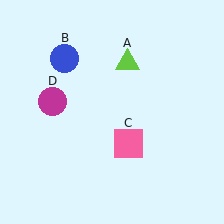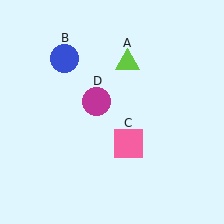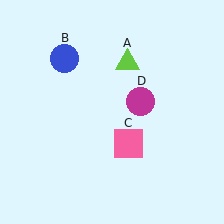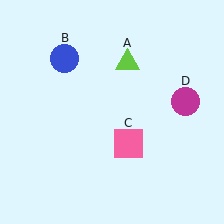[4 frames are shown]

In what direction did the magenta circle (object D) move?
The magenta circle (object D) moved right.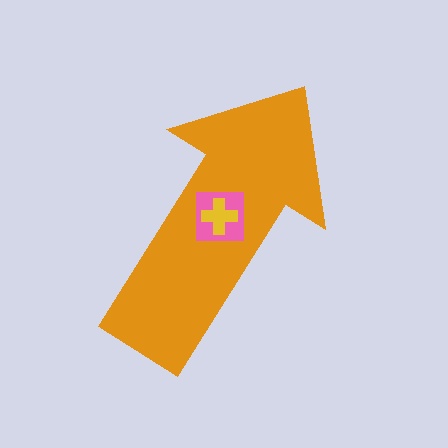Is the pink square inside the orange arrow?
Yes.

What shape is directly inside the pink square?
The yellow cross.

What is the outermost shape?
The orange arrow.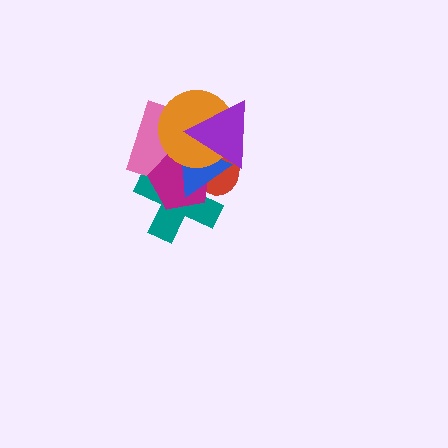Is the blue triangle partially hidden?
Yes, it is partially covered by another shape.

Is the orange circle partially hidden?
Yes, it is partially covered by another shape.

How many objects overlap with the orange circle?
6 objects overlap with the orange circle.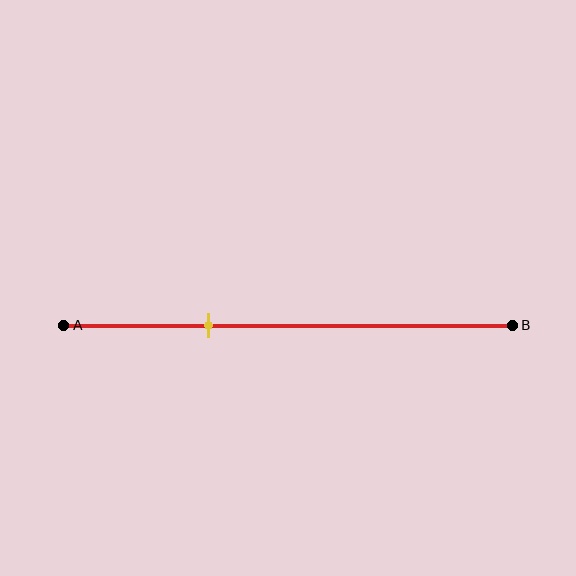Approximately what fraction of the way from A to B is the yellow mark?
The yellow mark is approximately 30% of the way from A to B.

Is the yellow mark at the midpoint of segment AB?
No, the mark is at about 30% from A, not at the 50% midpoint.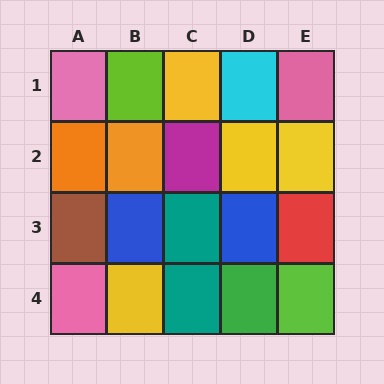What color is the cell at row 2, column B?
Orange.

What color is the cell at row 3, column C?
Teal.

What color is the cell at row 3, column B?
Blue.